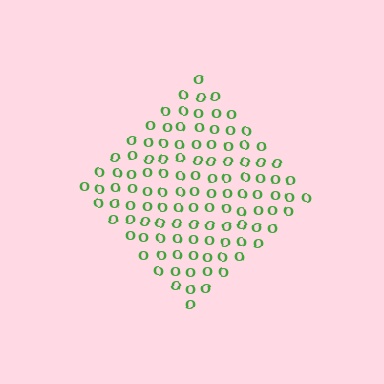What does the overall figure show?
The overall figure shows a diamond.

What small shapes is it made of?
It is made of small letter O's.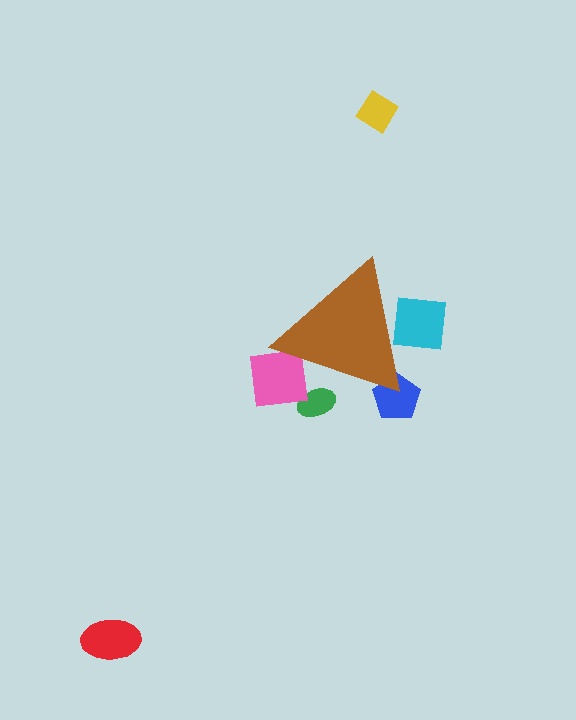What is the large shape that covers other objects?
A brown triangle.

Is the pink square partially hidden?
Yes, the pink square is partially hidden behind the brown triangle.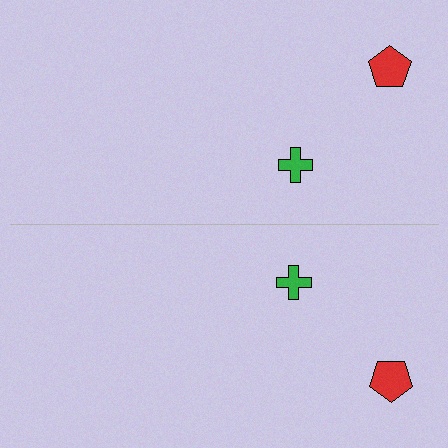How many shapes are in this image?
There are 4 shapes in this image.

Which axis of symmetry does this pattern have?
The pattern has a horizontal axis of symmetry running through the center of the image.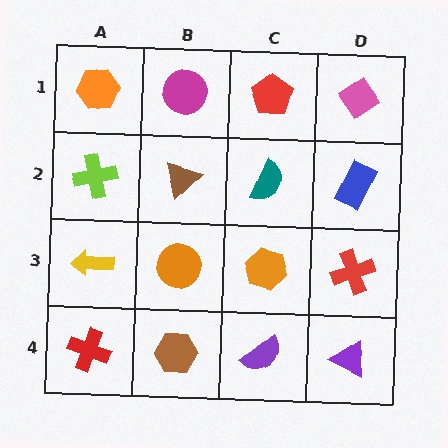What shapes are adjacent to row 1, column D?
A blue rectangle (row 2, column D), a red pentagon (row 1, column C).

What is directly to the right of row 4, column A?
A brown hexagon.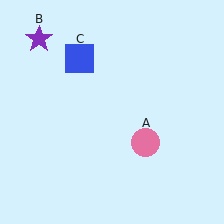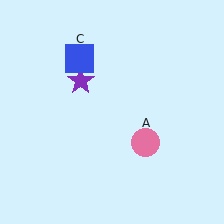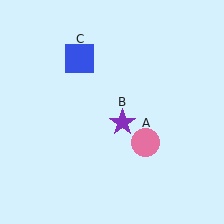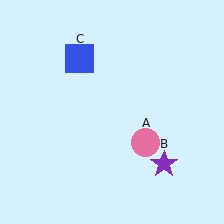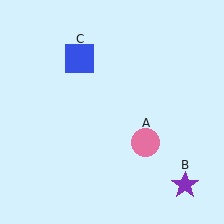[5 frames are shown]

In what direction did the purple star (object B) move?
The purple star (object B) moved down and to the right.